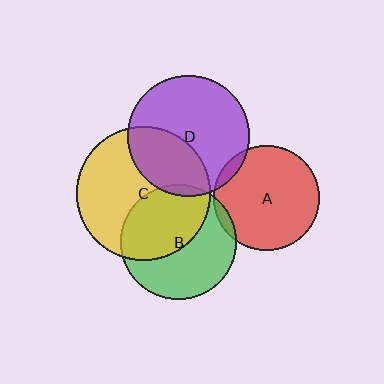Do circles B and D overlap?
Yes.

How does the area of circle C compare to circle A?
Approximately 1.6 times.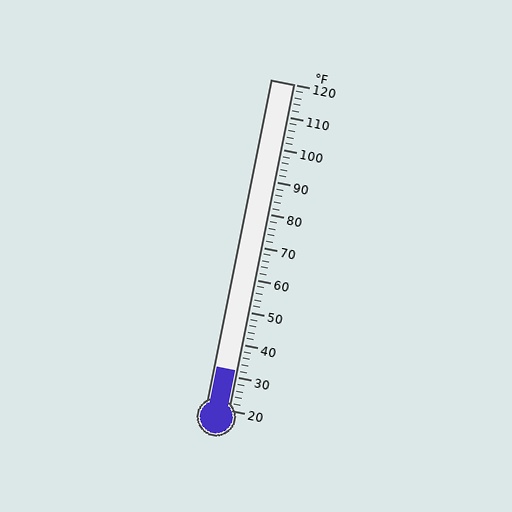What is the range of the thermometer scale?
The thermometer scale ranges from 20°F to 120°F.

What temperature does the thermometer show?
The thermometer shows approximately 32°F.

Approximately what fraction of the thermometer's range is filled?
The thermometer is filled to approximately 10% of its range.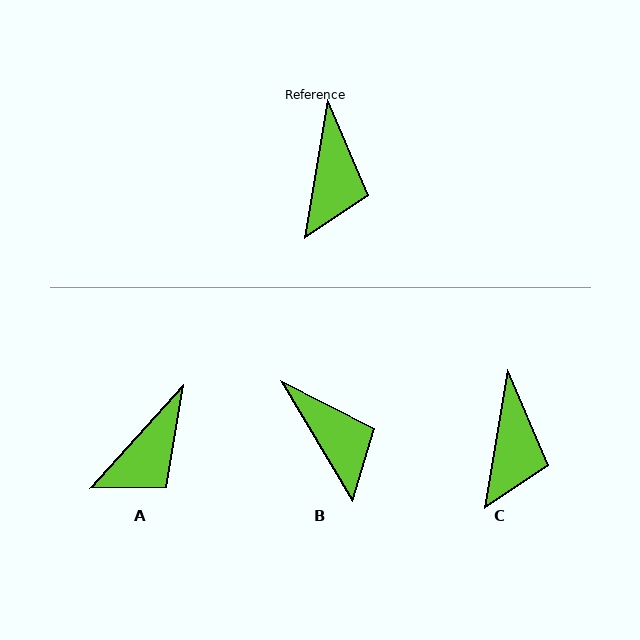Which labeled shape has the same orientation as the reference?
C.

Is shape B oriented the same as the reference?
No, it is off by about 40 degrees.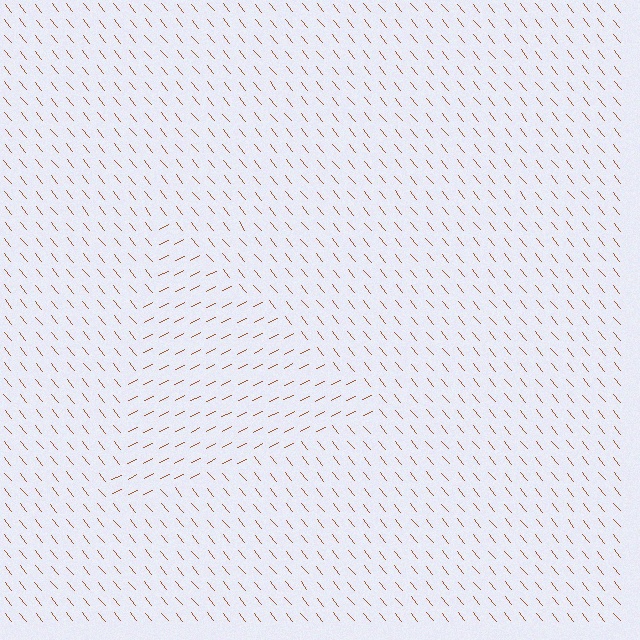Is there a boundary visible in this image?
Yes, there is a texture boundary formed by a change in line orientation.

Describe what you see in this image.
The image is filled with small brown line segments. A triangle region in the image has lines oriented differently from the surrounding lines, creating a visible texture boundary.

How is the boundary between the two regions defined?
The boundary is defined purely by a change in line orientation (approximately 76 degrees difference). All lines are the same color and thickness.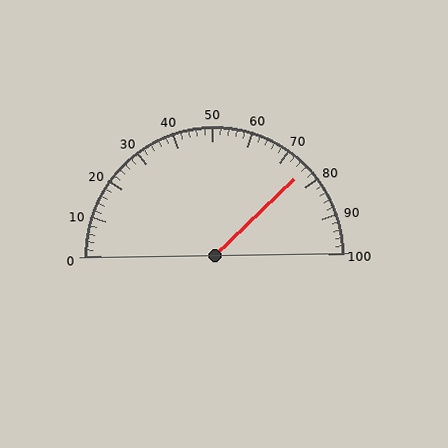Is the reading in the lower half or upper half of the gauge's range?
The reading is in the upper half of the range (0 to 100).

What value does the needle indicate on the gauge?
The needle indicates approximately 76.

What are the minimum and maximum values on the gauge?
The gauge ranges from 0 to 100.